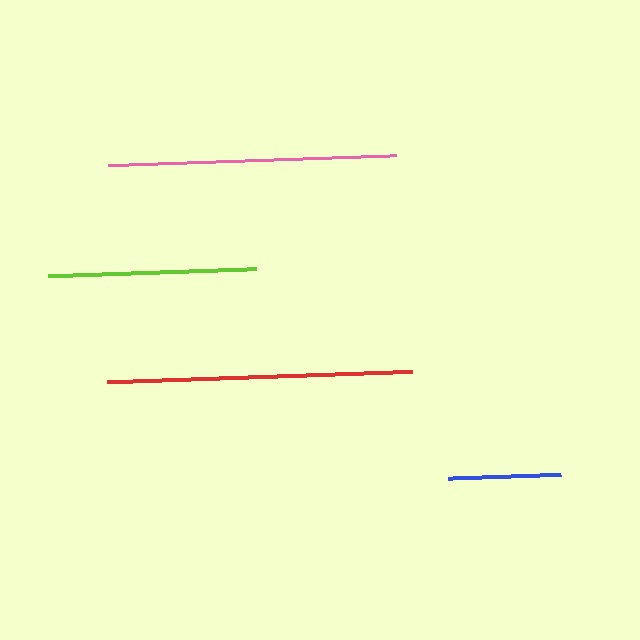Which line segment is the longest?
The red line is the longest at approximately 306 pixels.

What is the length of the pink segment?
The pink segment is approximately 289 pixels long.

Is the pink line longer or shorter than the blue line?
The pink line is longer than the blue line.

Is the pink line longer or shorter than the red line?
The red line is longer than the pink line.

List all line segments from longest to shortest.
From longest to shortest: red, pink, lime, blue.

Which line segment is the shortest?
The blue line is the shortest at approximately 113 pixels.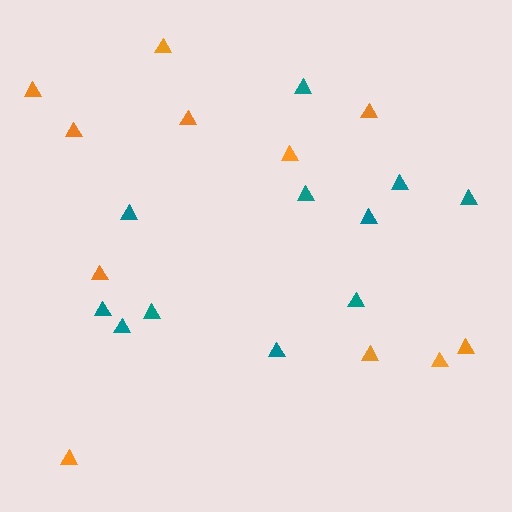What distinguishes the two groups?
There are 2 groups: one group of teal triangles (11) and one group of orange triangles (11).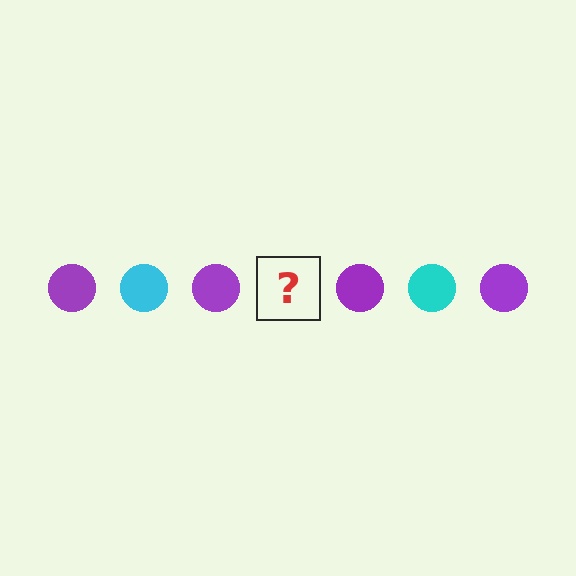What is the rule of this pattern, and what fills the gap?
The rule is that the pattern cycles through purple, cyan circles. The gap should be filled with a cyan circle.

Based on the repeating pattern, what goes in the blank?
The blank should be a cyan circle.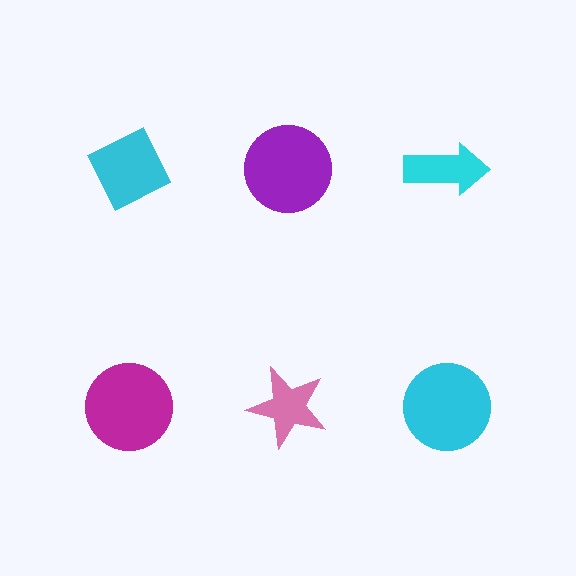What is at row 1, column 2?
A purple circle.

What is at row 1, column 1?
A cyan diamond.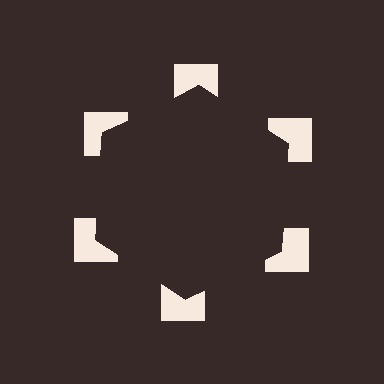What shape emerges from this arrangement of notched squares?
An illusory hexagon — its edges are inferred from the aligned wedge cuts in the notched squares, not physically drawn.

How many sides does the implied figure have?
6 sides.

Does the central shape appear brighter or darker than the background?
It typically appears slightly darker than the background, even though no actual brightness change is drawn.